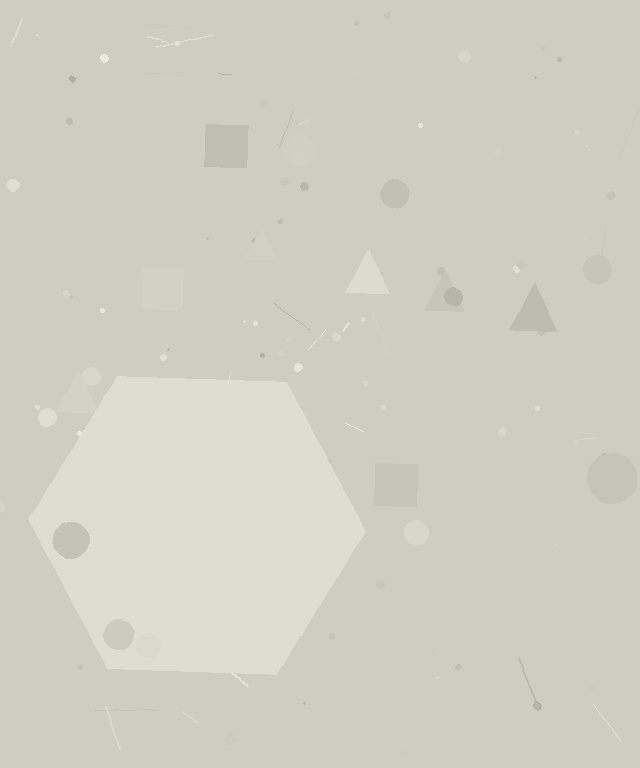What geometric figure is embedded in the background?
A hexagon is embedded in the background.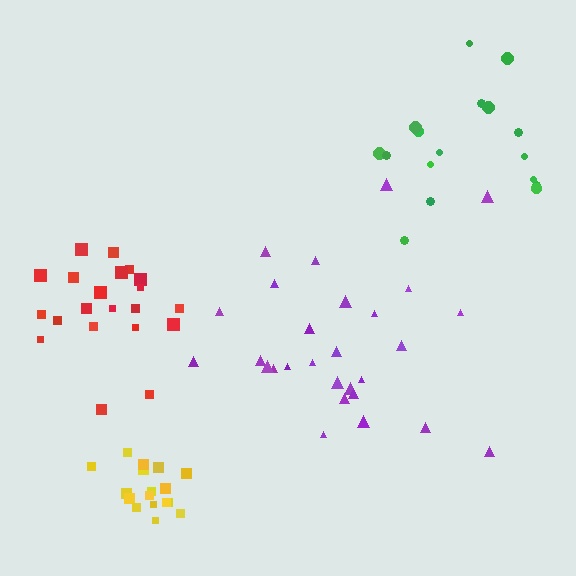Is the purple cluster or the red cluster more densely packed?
Red.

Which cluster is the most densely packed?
Yellow.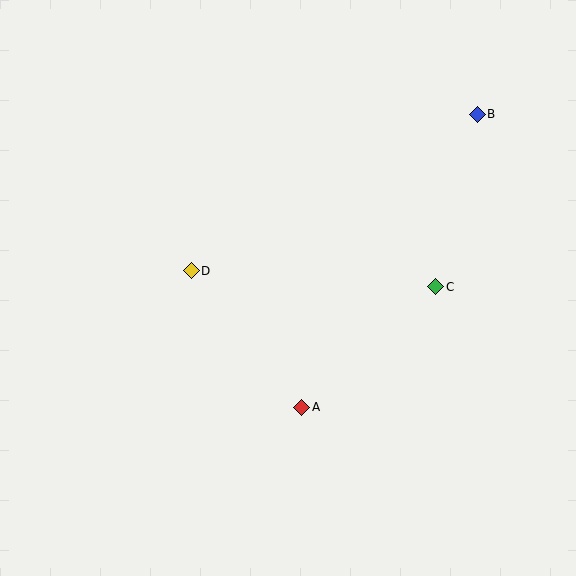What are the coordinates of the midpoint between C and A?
The midpoint between C and A is at (369, 347).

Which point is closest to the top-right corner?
Point B is closest to the top-right corner.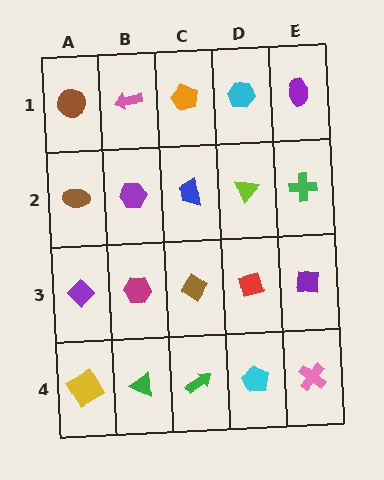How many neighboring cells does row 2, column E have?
3.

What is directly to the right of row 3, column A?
A magenta hexagon.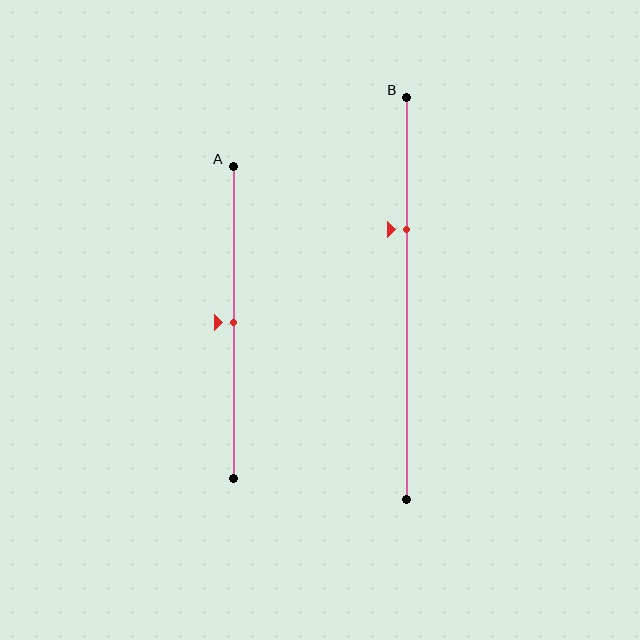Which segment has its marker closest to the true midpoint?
Segment A has its marker closest to the true midpoint.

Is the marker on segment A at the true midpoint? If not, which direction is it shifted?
Yes, the marker on segment A is at the true midpoint.